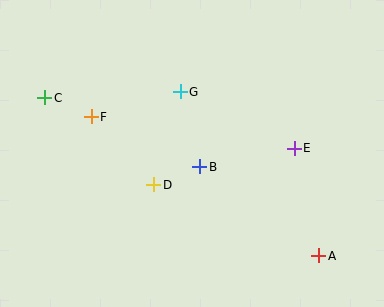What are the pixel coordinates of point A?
Point A is at (319, 256).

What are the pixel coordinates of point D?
Point D is at (154, 185).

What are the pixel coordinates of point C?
Point C is at (45, 98).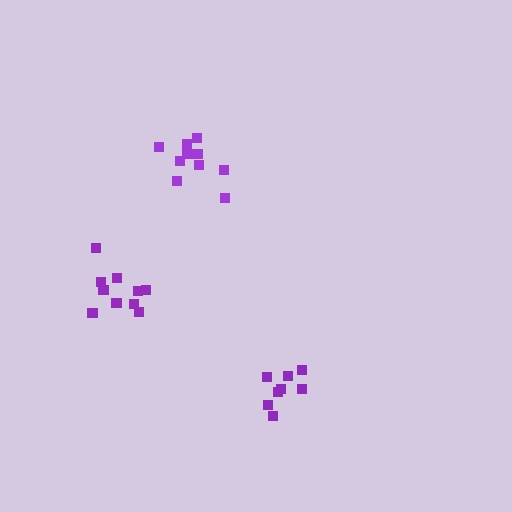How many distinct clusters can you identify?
There are 3 distinct clusters.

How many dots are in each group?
Group 1: 8 dots, Group 2: 11 dots, Group 3: 10 dots (29 total).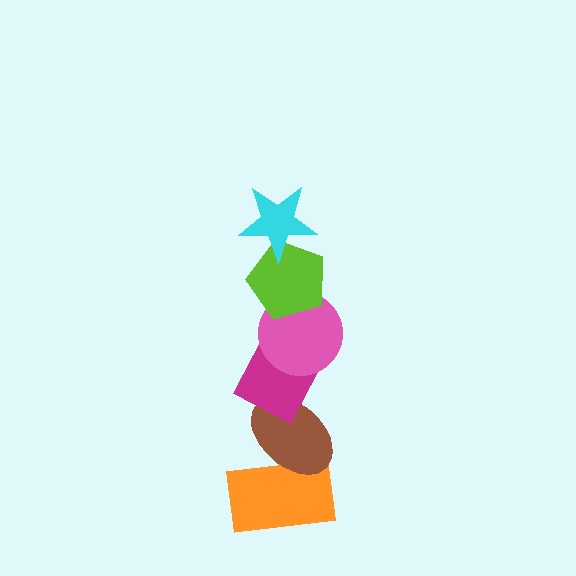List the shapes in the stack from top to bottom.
From top to bottom: the cyan star, the lime pentagon, the pink circle, the magenta diamond, the brown ellipse, the orange rectangle.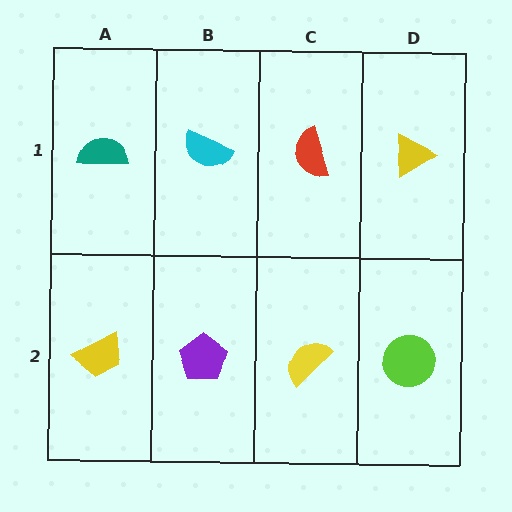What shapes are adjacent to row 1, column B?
A purple pentagon (row 2, column B), a teal semicircle (row 1, column A), a red semicircle (row 1, column C).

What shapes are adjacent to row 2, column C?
A red semicircle (row 1, column C), a purple pentagon (row 2, column B), a lime circle (row 2, column D).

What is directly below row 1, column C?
A yellow semicircle.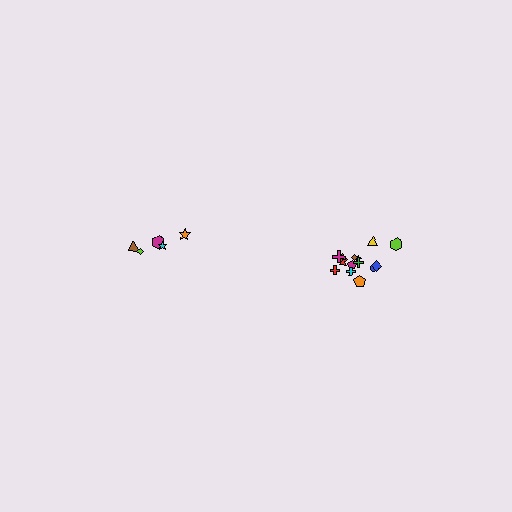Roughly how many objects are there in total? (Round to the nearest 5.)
Roughly 20 objects in total.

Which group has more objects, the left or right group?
The right group.